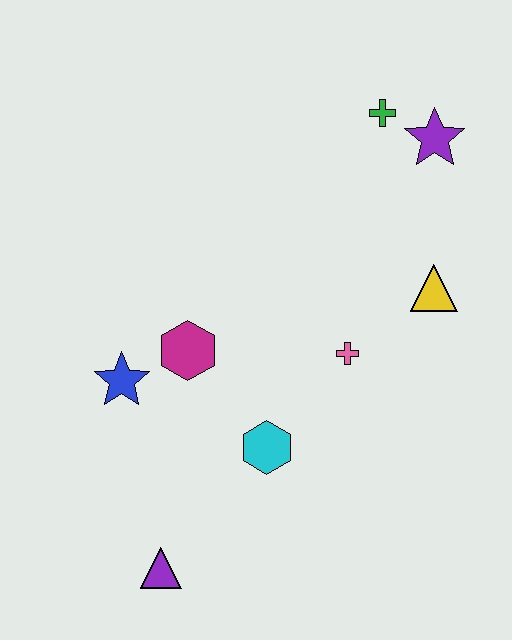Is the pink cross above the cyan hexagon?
Yes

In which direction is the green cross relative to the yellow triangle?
The green cross is above the yellow triangle.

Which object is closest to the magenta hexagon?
The blue star is closest to the magenta hexagon.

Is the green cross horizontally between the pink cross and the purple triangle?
No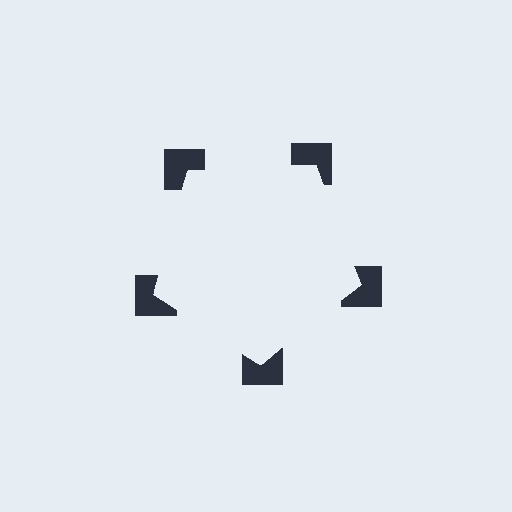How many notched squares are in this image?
There are 5 — one at each vertex of the illusory pentagon.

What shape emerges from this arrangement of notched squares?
An illusory pentagon — its edges are inferred from the aligned wedge cuts in the notched squares, not physically drawn.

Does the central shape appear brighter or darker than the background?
It typically appears slightly brighter than the background, even though no actual brightness change is drawn.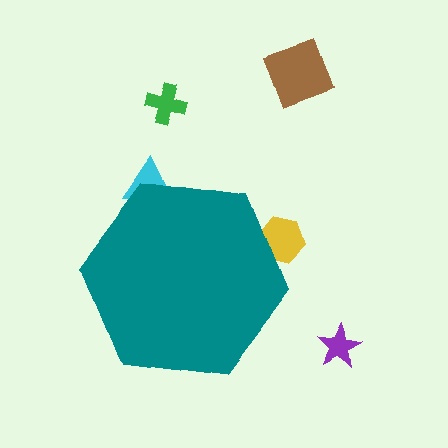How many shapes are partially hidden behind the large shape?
2 shapes are partially hidden.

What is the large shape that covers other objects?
A teal hexagon.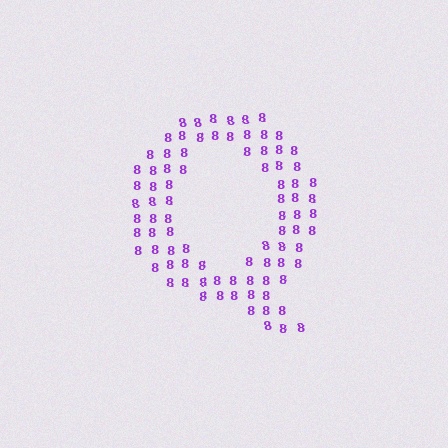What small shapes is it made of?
It is made of small digit 8's.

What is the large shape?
The large shape is the letter Q.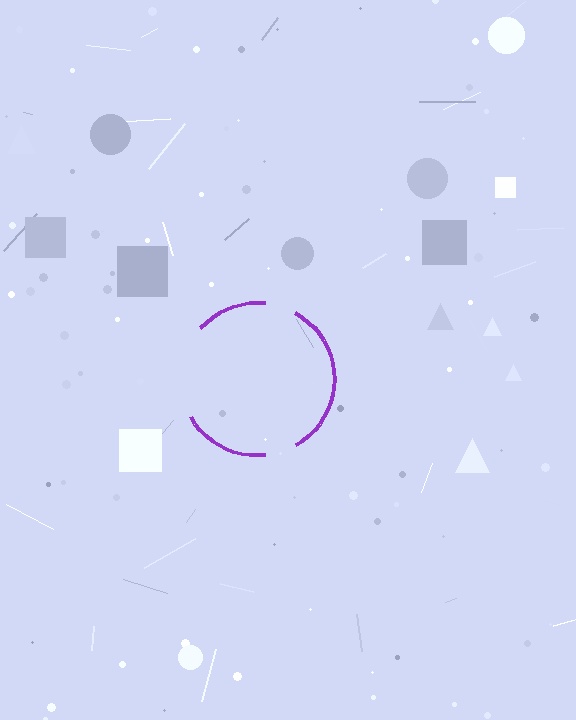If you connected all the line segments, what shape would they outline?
They would outline a circle.